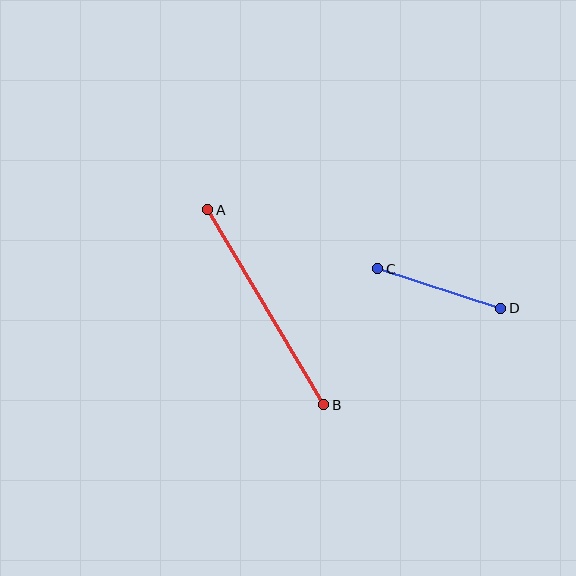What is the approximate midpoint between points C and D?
The midpoint is at approximately (439, 288) pixels.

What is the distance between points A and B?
The distance is approximately 227 pixels.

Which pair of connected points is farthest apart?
Points A and B are farthest apart.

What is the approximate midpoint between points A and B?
The midpoint is at approximately (266, 307) pixels.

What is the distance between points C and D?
The distance is approximately 129 pixels.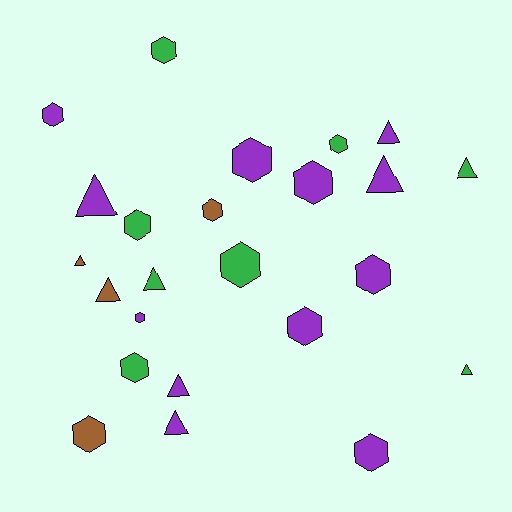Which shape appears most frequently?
Hexagon, with 14 objects.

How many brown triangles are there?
There are 2 brown triangles.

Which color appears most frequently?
Purple, with 12 objects.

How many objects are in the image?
There are 24 objects.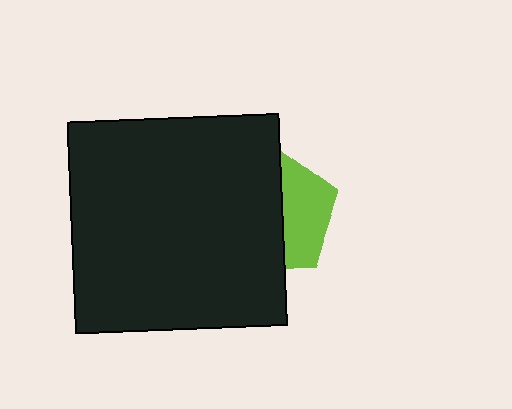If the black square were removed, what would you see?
You would see the complete lime pentagon.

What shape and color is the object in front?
The object in front is a black square.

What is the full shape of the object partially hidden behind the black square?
The partially hidden object is a lime pentagon.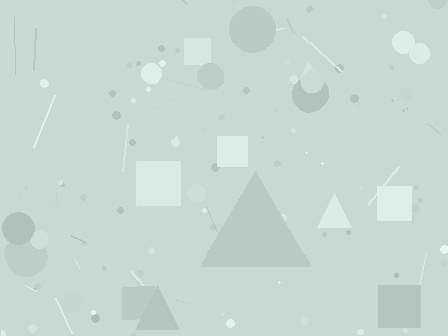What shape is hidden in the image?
A triangle is hidden in the image.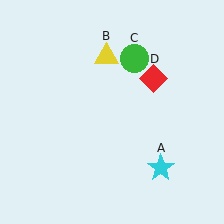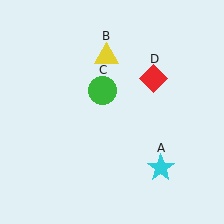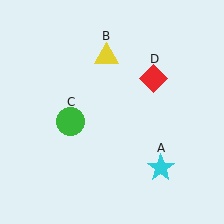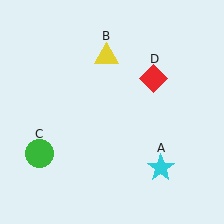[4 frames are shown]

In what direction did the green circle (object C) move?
The green circle (object C) moved down and to the left.